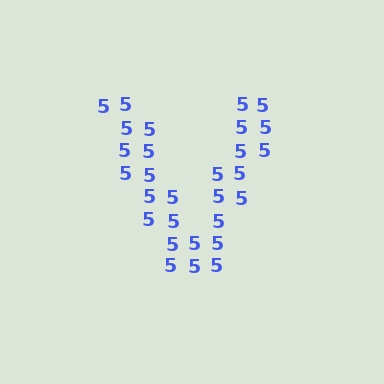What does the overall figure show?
The overall figure shows the letter V.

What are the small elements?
The small elements are digit 5's.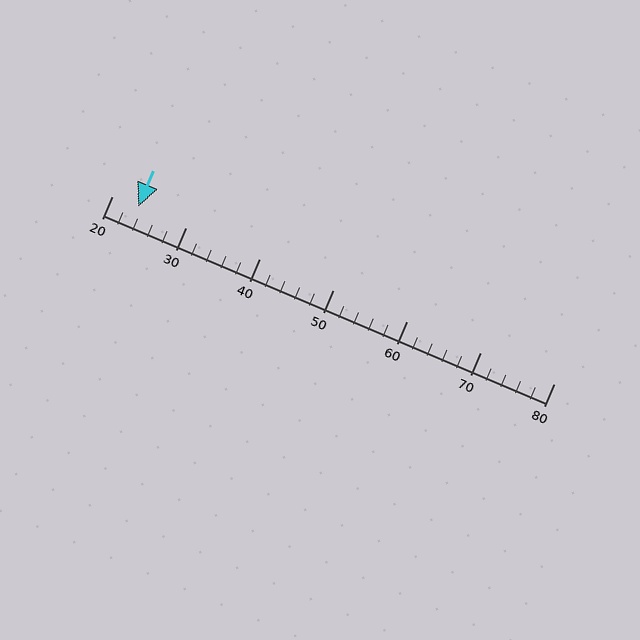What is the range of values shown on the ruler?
The ruler shows values from 20 to 80.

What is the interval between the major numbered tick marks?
The major tick marks are spaced 10 units apart.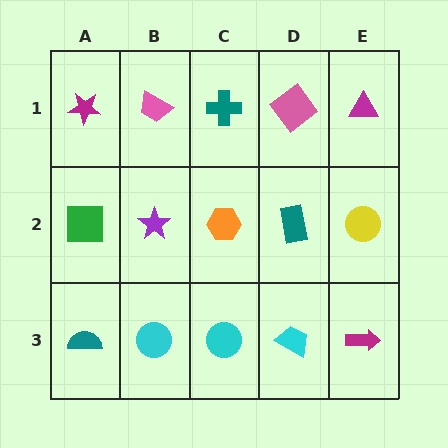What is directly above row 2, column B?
A pink trapezoid.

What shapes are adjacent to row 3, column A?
A green square (row 2, column A), a cyan circle (row 3, column B).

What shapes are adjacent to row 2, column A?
A magenta star (row 1, column A), a teal semicircle (row 3, column A), a purple star (row 2, column B).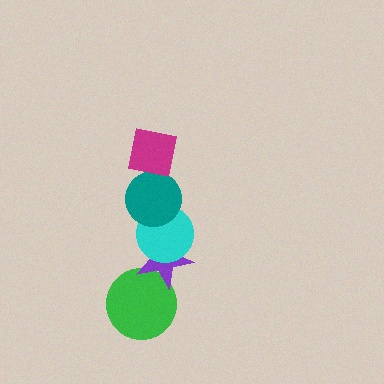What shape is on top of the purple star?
The cyan circle is on top of the purple star.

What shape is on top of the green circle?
The purple star is on top of the green circle.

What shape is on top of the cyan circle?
The teal circle is on top of the cyan circle.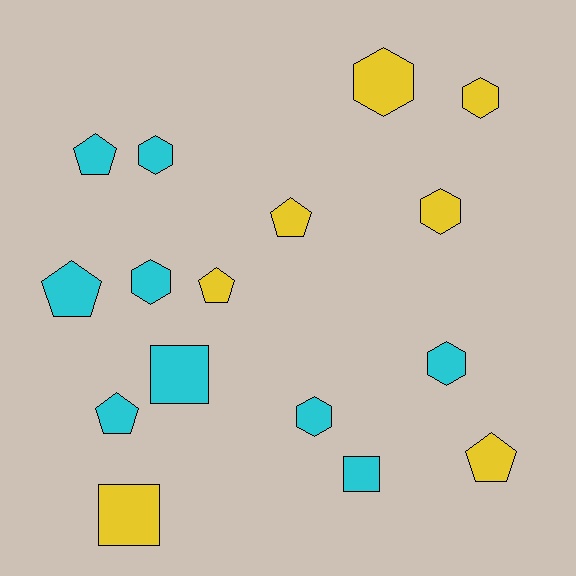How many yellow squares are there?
There is 1 yellow square.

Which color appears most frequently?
Cyan, with 9 objects.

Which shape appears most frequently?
Hexagon, with 7 objects.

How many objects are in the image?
There are 16 objects.